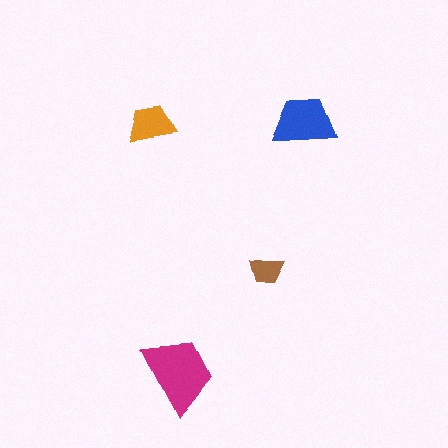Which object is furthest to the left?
The orange trapezoid is leftmost.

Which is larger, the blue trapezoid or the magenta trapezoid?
The magenta one.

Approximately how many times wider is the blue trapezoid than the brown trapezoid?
About 2 times wider.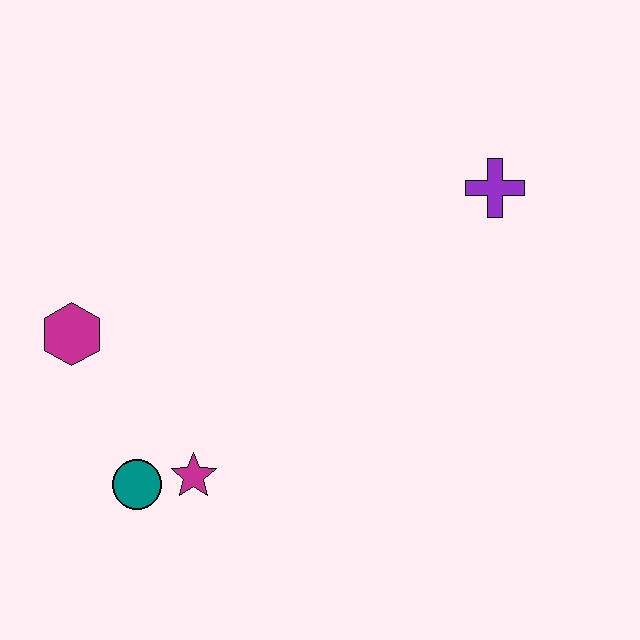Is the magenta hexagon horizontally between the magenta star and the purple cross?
No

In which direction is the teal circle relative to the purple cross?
The teal circle is to the left of the purple cross.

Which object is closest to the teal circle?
The magenta star is closest to the teal circle.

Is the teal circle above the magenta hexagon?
No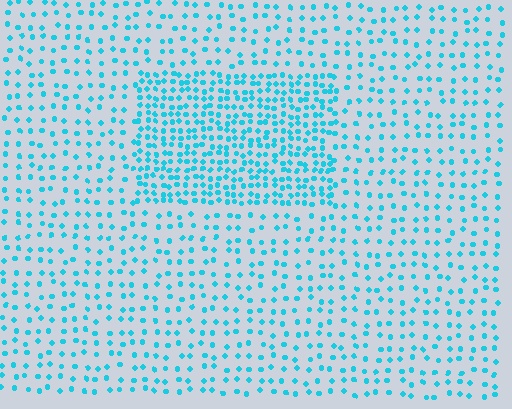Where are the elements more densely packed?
The elements are more densely packed inside the rectangle boundary.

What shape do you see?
I see a rectangle.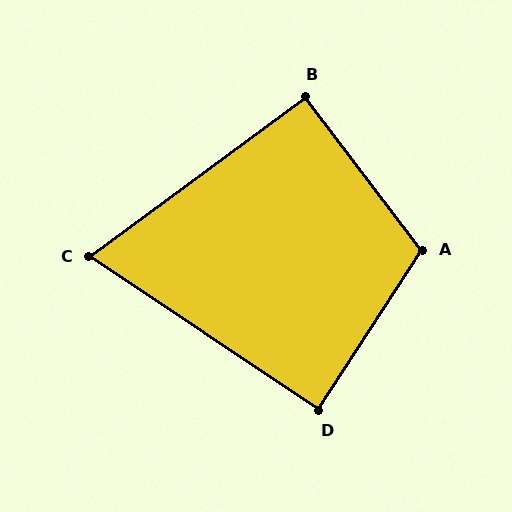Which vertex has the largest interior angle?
A, at approximately 110 degrees.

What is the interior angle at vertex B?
Approximately 91 degrees (approximately right).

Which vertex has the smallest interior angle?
C, at approximately 70 degrees.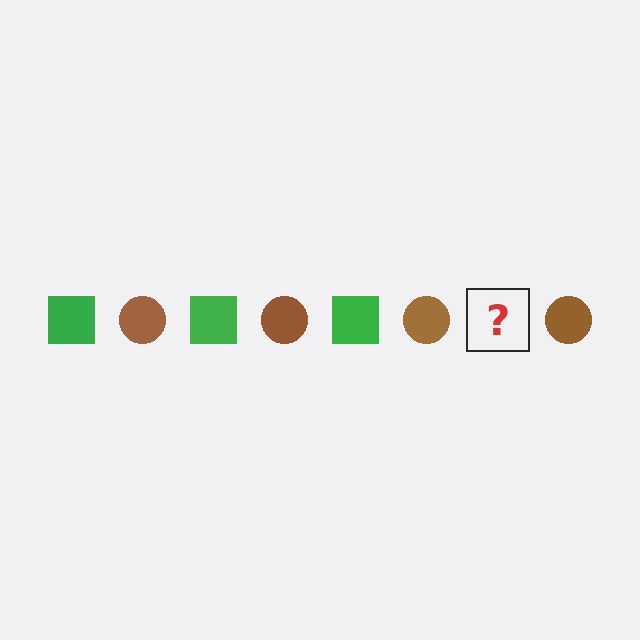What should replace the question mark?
The question mark should be replaced with a green square.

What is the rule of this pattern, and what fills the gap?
The rule is that the pattern alternates between green square and brown circle. The gap should be filled with a green square.